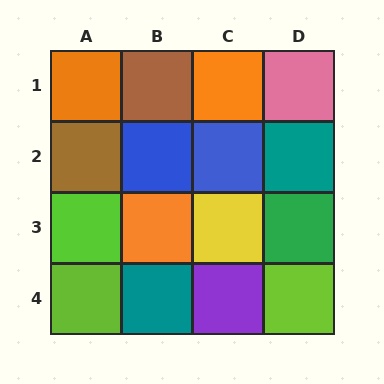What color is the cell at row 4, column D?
Lime.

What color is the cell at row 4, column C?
Purple.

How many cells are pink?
1 cell is pink.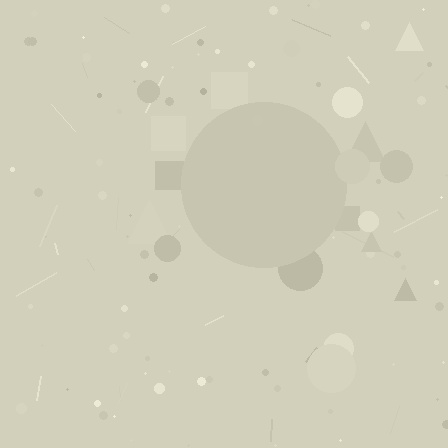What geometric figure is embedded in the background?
A circle is embedded in the background.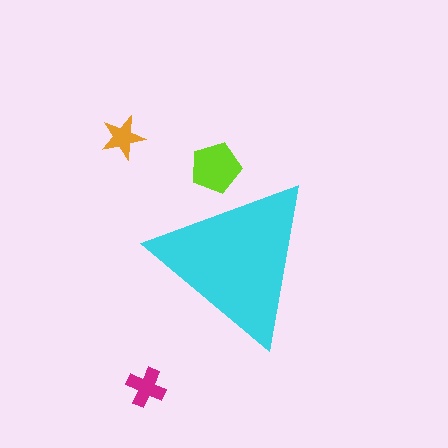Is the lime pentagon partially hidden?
Yes, the lime pentagon is partially hidden behind the cyan triangle.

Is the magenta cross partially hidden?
No, the magenta cross is fully visible.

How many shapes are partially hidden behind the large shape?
1 shape is partially hidden.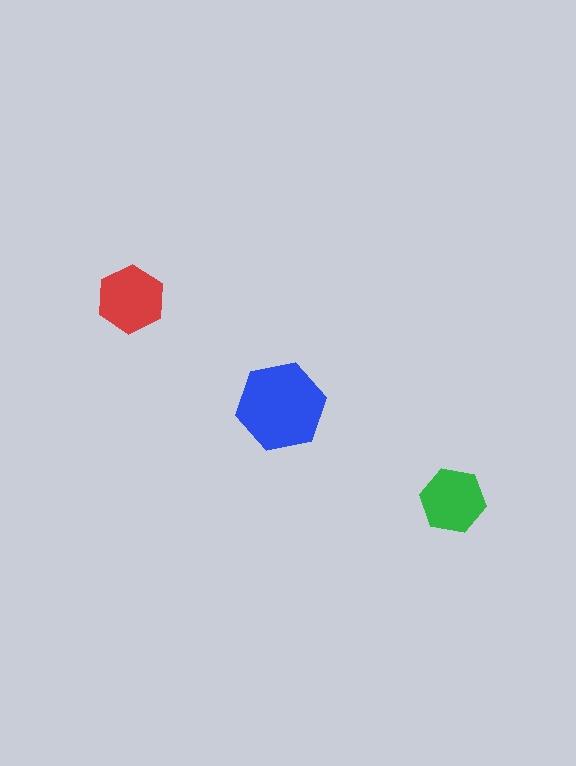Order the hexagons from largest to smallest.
the blue one, the red one, the green one.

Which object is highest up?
The red hexagon is topmost.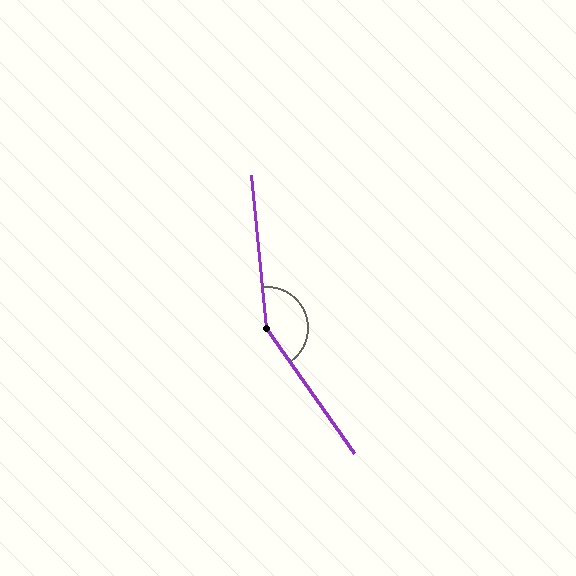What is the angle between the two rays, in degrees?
Approximately 151 degrees.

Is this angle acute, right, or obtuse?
It is obtuse.